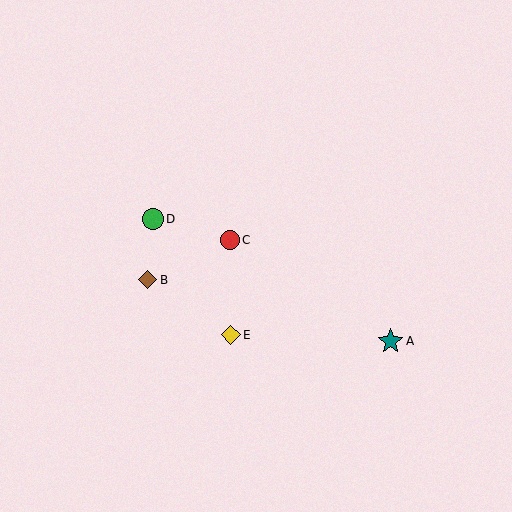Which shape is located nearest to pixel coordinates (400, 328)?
The teal star (labeled A) at (391, 341) is nearest to that location.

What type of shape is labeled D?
Shape D is a green circle.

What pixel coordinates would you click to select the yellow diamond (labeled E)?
Click at (231, 335) to select the yellow diamond E.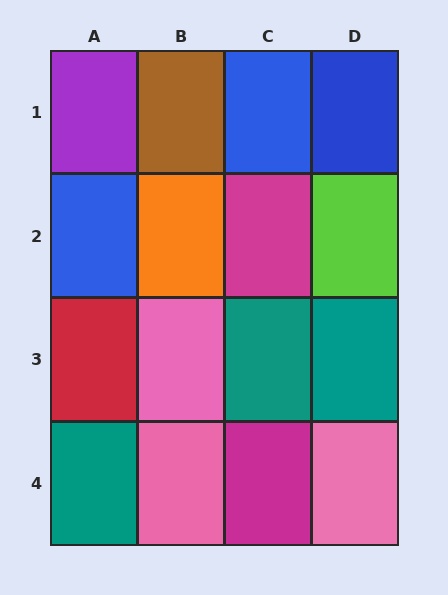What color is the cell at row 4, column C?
Magenta.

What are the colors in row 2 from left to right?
Blue, orange, magenta, lime.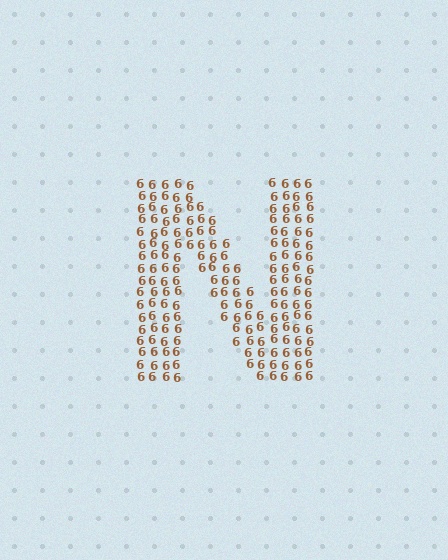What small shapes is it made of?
It is made of small digit 6's.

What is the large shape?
The large shape is the letter N.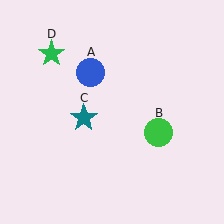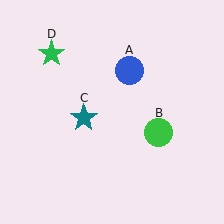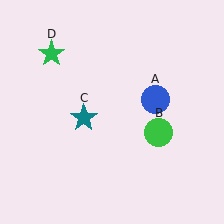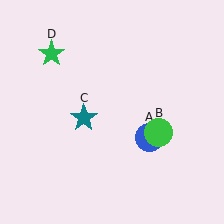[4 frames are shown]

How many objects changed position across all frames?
1 object changed position: blue circle (object A).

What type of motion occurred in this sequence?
The blue circle (object A) rotated clockwise around the center of the scene.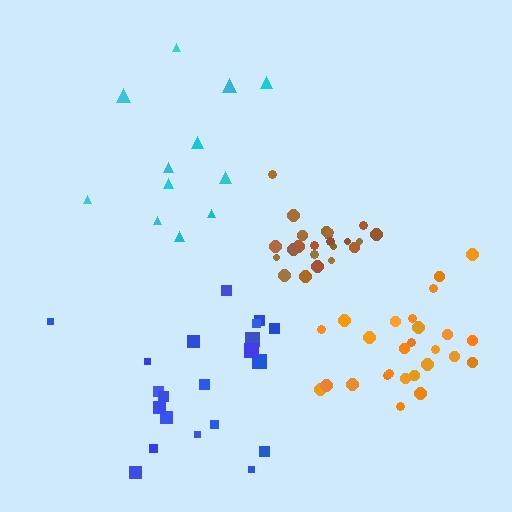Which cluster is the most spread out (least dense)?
Cyan.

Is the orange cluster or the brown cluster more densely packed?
Brown.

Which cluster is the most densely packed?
Brown.